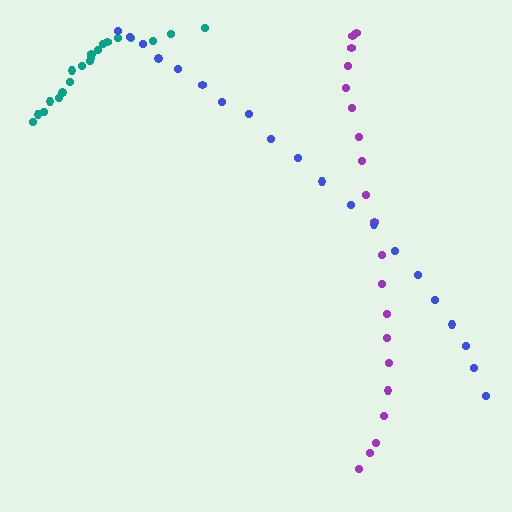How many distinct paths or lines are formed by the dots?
There are 3 distinct paths.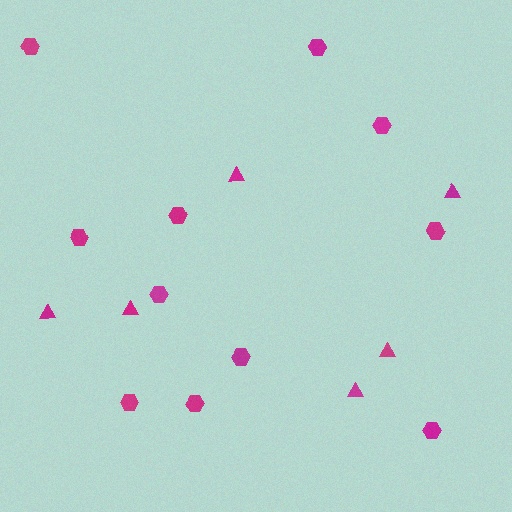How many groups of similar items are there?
There are 2 groups: one group of triangles (6) and one group of hexagons (11).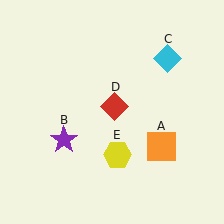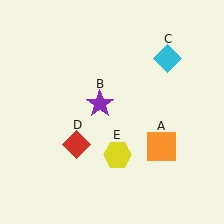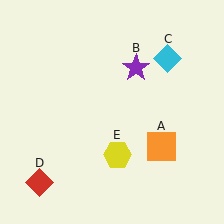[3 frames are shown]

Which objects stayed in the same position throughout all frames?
Orange square (object A) and cyan diamond (object C) and yellow hexagon (object E) remained stationary.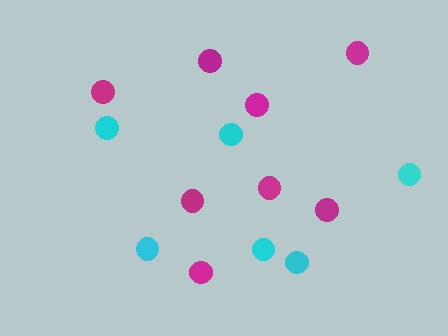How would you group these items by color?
There are 2 groups: one group of cyan circles (6) and one group of magenta circles (8).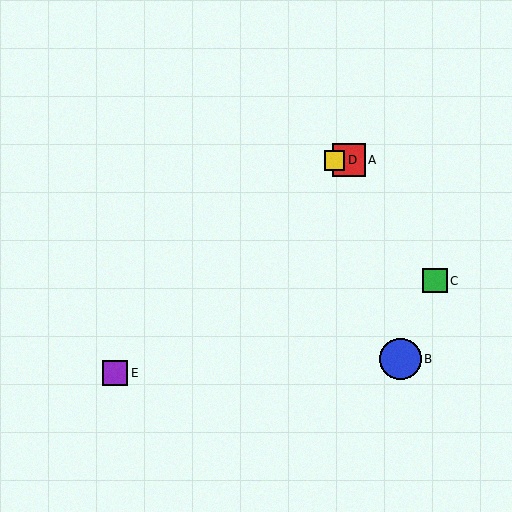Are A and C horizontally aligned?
No, A is at y≈160 and C is at y≈281.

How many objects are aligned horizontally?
2 objects (A, D) are aligned horizontally.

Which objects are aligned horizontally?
Objects A, D are aligned horizontally.